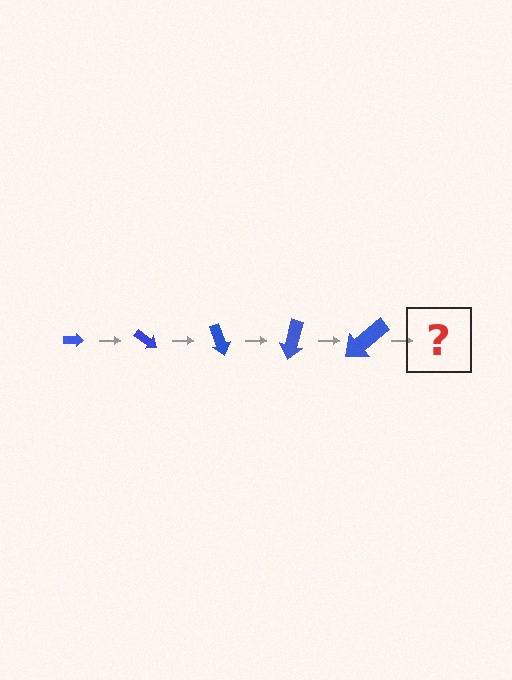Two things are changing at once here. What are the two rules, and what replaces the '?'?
The two rules are that the arrow grows larger each step and it rotates 35 degrees each step. The '?' should be an arrow, larger than the previous one and rotated 175 degrees from the start.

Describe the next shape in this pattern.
It should be an arrow, larger than the previous one and rotated 175 degrees from the start.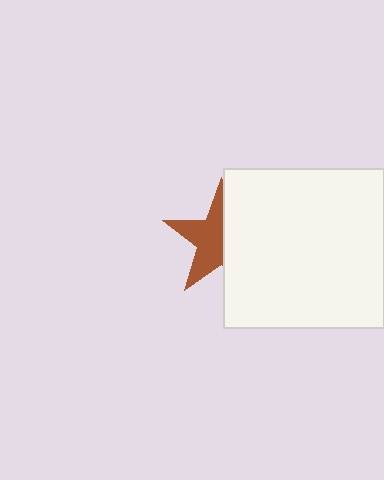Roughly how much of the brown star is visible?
About half of it is visible (roughly 54%).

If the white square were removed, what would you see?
You would see the complete brown star.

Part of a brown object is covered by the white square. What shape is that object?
It is a star.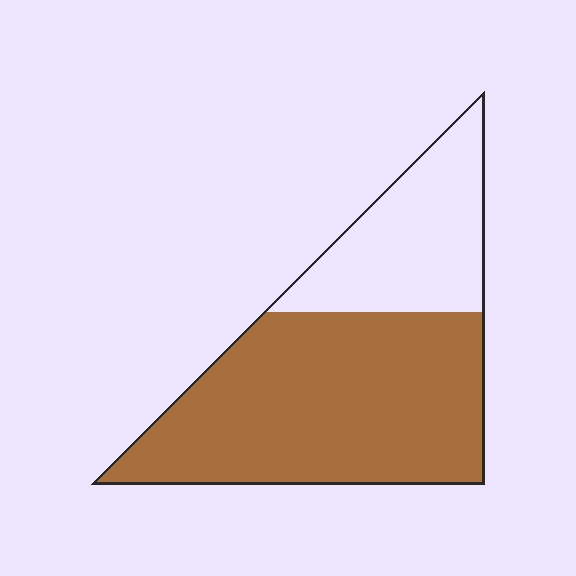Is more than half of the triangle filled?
Yes.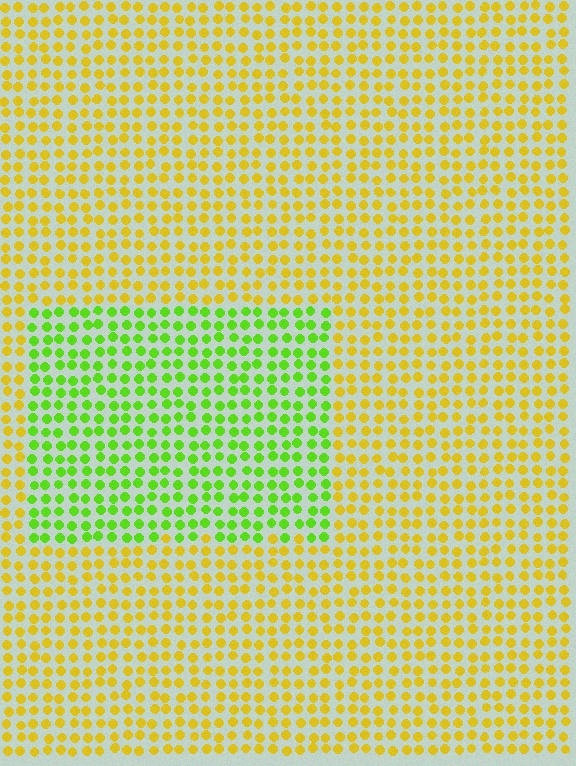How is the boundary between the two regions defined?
The boundary is defined purely by a slight shift in hue (about 50 degrees). Spacing, size, and orientation are identical on both sides.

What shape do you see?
I see a rectangle.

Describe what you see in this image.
The image is filled with small yellow elements in a uniform arrangement. A rectangle-shaped region is visible where the elements are tinted to a slightly different hue, forming a subtle color boundary.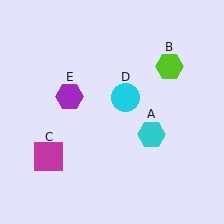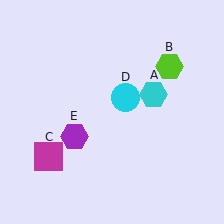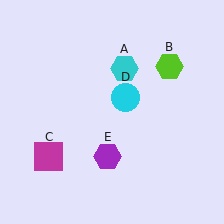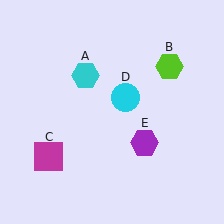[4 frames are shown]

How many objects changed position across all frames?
2 objects changed position: cyan hexagon (object A), purple hexagon (object E).